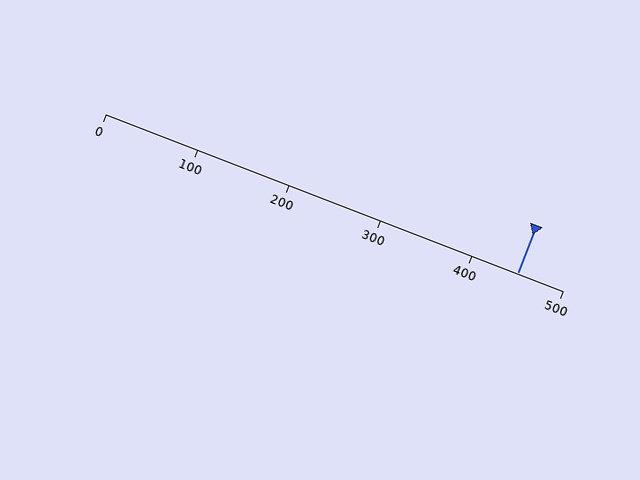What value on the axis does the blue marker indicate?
The marker indicates approximately 450.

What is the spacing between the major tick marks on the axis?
The major ticks are spaced 100 apart.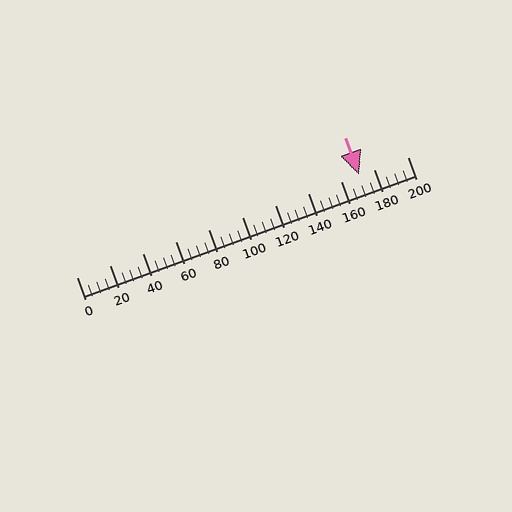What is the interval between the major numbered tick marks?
The major tick marks are spaced 20 units apart.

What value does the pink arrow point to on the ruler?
The pink arrow points to approximately 171.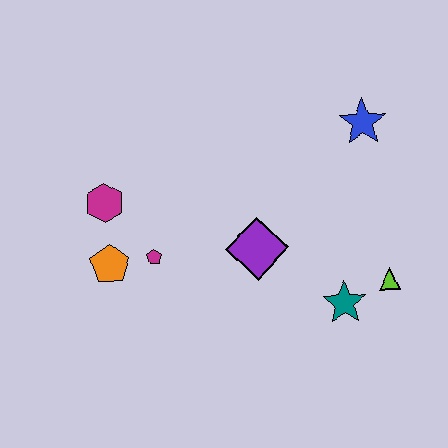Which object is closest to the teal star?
The lime triangle is closest to the teal star.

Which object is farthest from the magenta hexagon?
The lime triangle is farthest from the magenta hexagon.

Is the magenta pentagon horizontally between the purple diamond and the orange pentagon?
Yes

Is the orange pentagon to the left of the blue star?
Yes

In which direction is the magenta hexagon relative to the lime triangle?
The magenta hexagon is to the left of the lime triangle.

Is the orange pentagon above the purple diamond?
No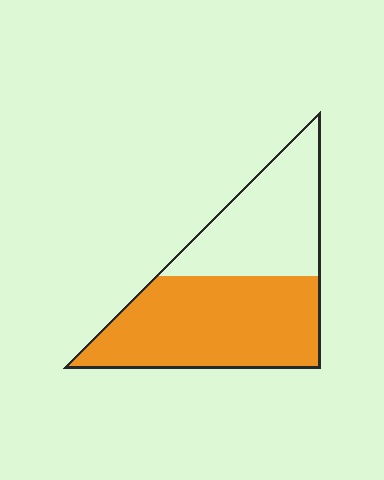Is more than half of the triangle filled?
Yes.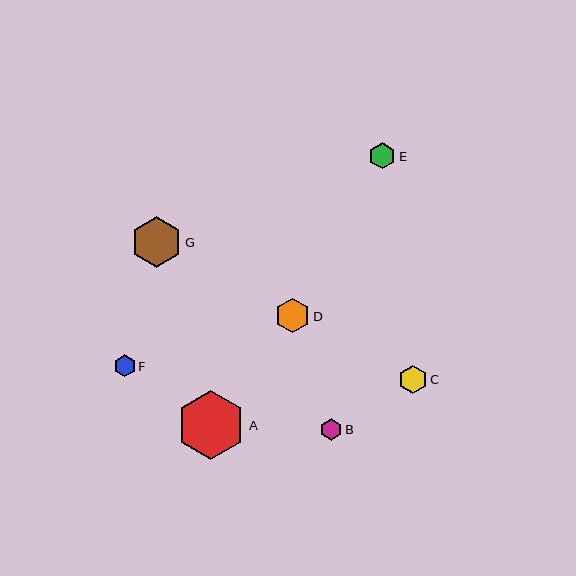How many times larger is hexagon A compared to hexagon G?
Hexagon A is approximately 1.4 times the size of hexagon G.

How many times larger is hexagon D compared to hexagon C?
Hexagon D is approximately 1.2 times the size of hexagon C.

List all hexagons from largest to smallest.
From largest to smallest: A, G, D, C, E, F, B.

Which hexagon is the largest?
Hexagon A is the largest with a size of approximately 69 pixels.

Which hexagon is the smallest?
Hexagon B is the smallest with a size of approximately 22 pixels.